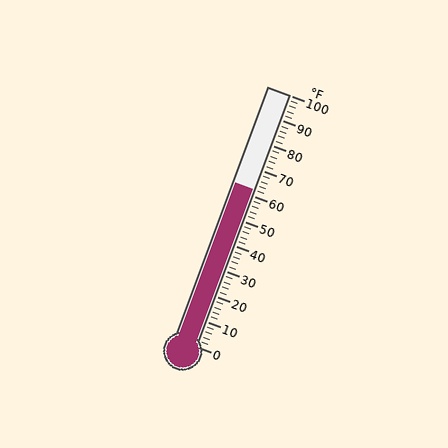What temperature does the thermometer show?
The thermometer shows approximately 62°F.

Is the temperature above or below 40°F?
The temperature is above 40°F.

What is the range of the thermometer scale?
The thermometer scale ranges from 0°F to 100°F.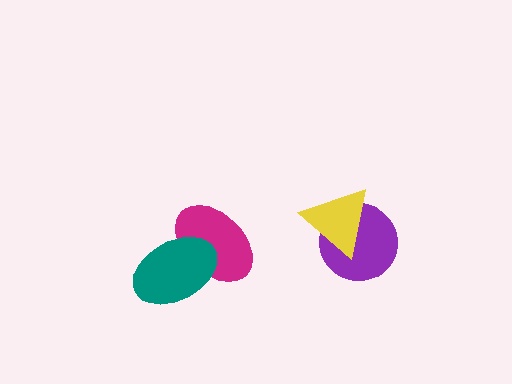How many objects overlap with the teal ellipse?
1 object overlaps with the teal ellipse.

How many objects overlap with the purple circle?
1 object overlaps with the purple circle.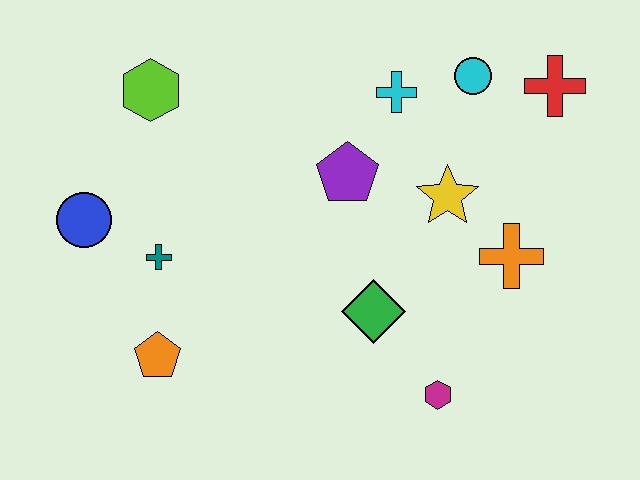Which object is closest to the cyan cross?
The cyan circle is closest to the cyan cross.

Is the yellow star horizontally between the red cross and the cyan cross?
Yes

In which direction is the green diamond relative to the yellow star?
The green diamond is below the yellow star.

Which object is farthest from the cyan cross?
The orange pentagon is farthest from the cyan cross.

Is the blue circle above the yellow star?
No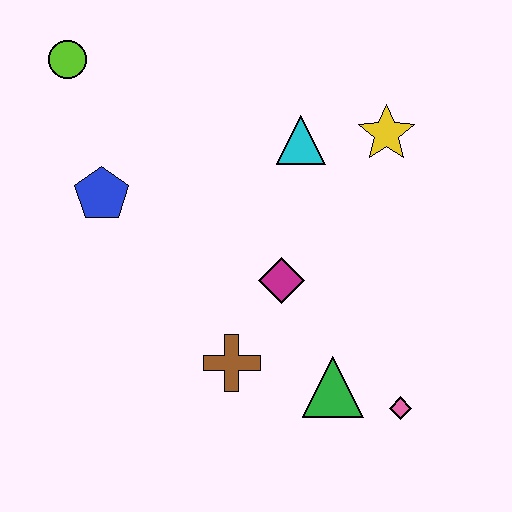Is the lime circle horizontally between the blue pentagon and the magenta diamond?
No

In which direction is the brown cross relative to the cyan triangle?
The brown cross is below the cyan triangle.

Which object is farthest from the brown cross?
The lime circle is farthest from the brown cross.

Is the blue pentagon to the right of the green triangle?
No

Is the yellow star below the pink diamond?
No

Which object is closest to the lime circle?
The blue pentagon is closest to the lime circle.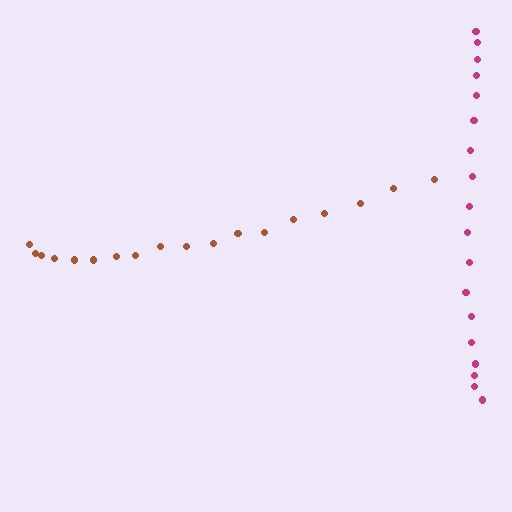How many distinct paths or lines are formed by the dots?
There are 2 distinct paths.